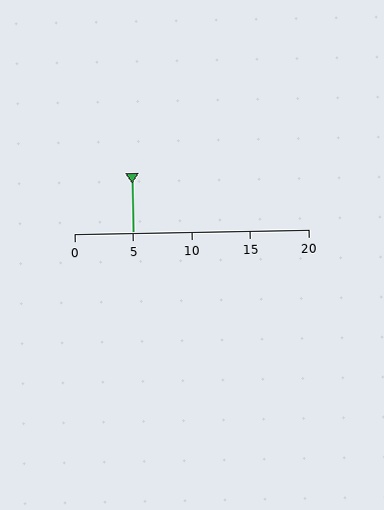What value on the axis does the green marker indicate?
The marker indicates approximately 5.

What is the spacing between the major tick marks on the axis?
The major ticks are spaced 5 apart.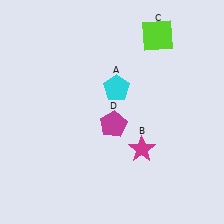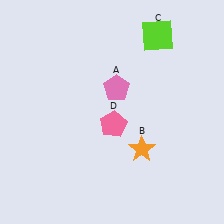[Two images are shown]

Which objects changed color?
A changed from cyan to pink. B changed from magenta to orange. D changed from magenta to pink.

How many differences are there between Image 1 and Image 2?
There are 3 differences between the two images.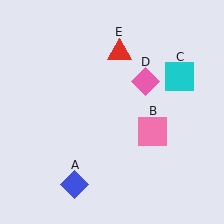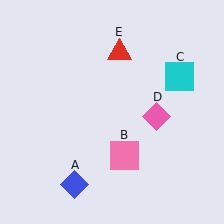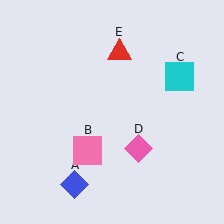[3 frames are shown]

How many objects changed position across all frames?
2 objects changed position: pink square (object B), pink diamond (object D).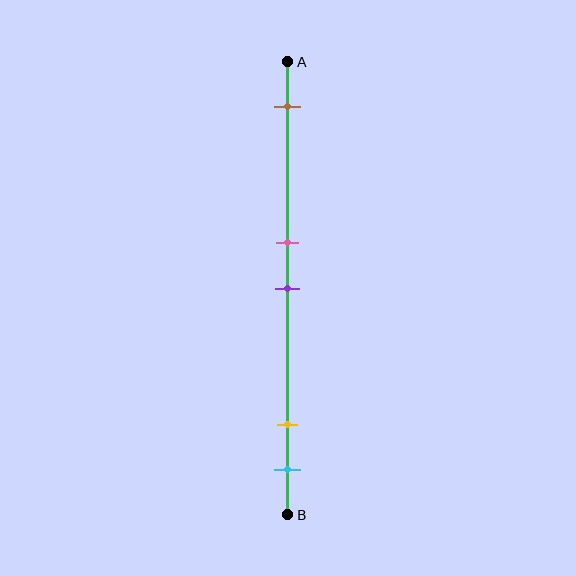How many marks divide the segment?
There are 5 marks dividing the segment.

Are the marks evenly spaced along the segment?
No, the marks are not evenly spaced.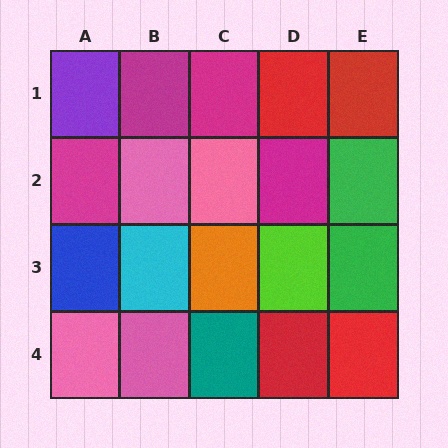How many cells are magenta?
4 cells are magenta.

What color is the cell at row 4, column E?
Red.